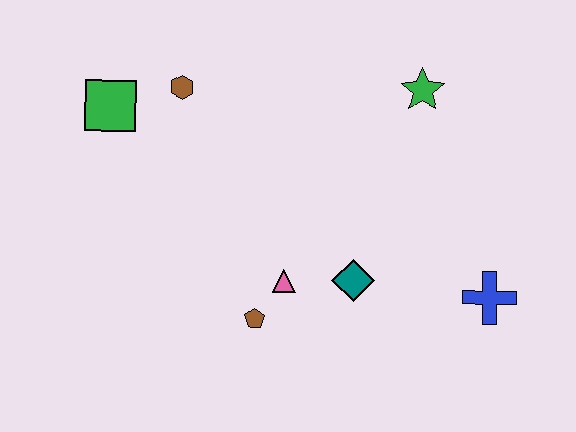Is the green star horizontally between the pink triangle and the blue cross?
Yes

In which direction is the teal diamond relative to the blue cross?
The teal diamond is to the left of the blue cross.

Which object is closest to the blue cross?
The teal diamond is closest to the blue cross.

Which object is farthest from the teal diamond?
The green square is farthest from the teal diamond.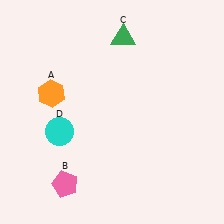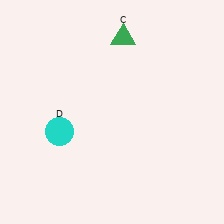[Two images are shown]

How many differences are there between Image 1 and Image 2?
There are 2 differences between the two images.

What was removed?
The orange hexagon (A), the pink pentagon (B) were removed in Image 2.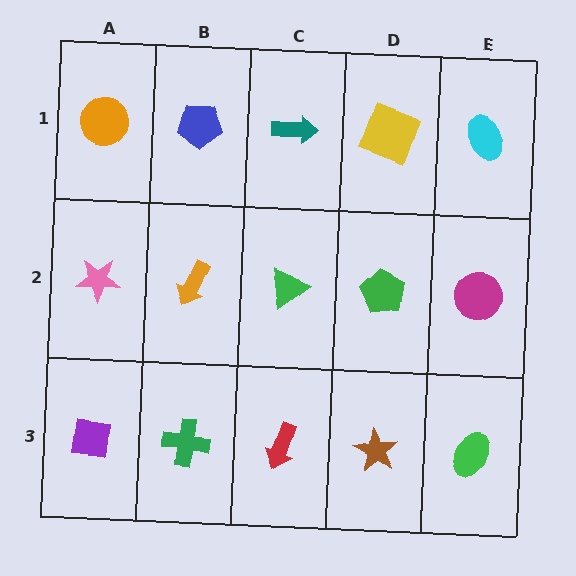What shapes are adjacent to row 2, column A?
An orange circle (row 1, column A), a purple square (row 3, column A), an orange arrow (row 2, column B).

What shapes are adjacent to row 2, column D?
A yellow square (row 1, column D), a brown star (row 3, column D), a green triangle (row 2, column C), a magenta circle (row 2, column E).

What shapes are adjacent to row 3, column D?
A green pentagon (row 2, column D), a red arrow (row 3, column C), a green ellipse (row 3, column E).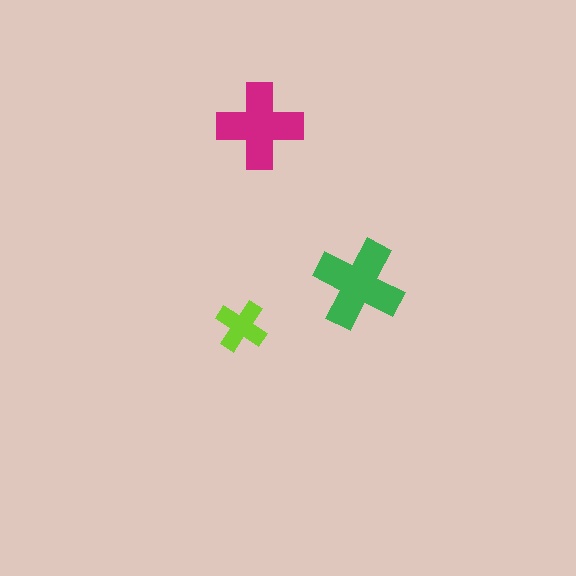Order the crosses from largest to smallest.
the green one, the magenta one, the lime one.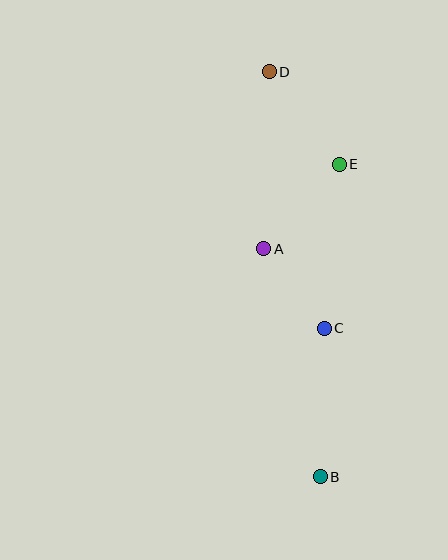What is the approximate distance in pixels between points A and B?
The distance between A and B is approximately 235 pixels.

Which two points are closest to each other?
Points A and C are closest to each other.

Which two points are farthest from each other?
Points B and D are farthest from each other.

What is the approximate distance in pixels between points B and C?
The distance between B and C is approximately 149 pixels.